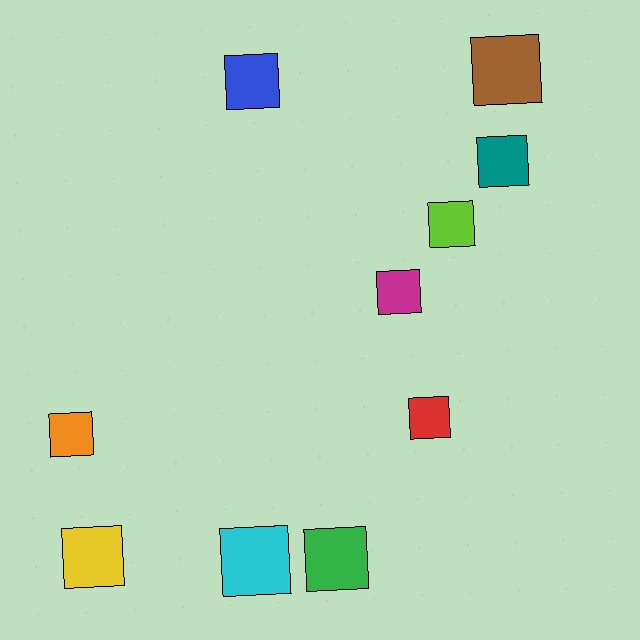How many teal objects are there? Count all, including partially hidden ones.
There is 1 teal object.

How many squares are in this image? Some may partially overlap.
There are 10 squares.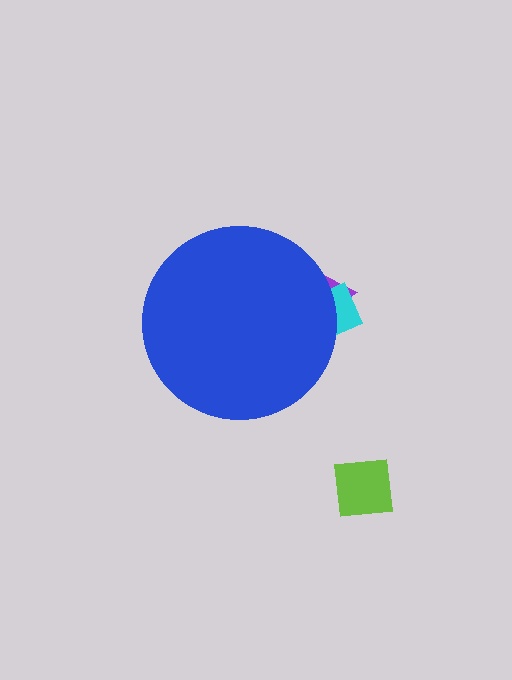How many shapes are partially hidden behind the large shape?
2 shapes are partially hidden.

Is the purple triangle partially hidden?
Yes, the purple triangle is partially hidden behind the blue circle.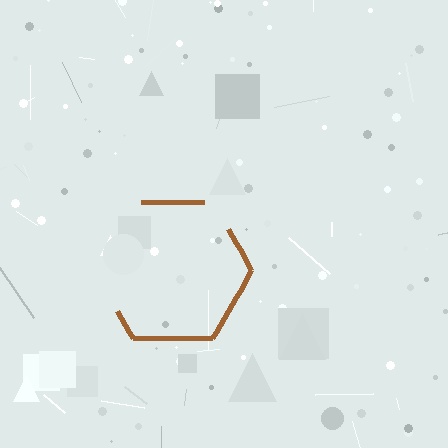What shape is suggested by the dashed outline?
The dashed outline suggests a hexagon.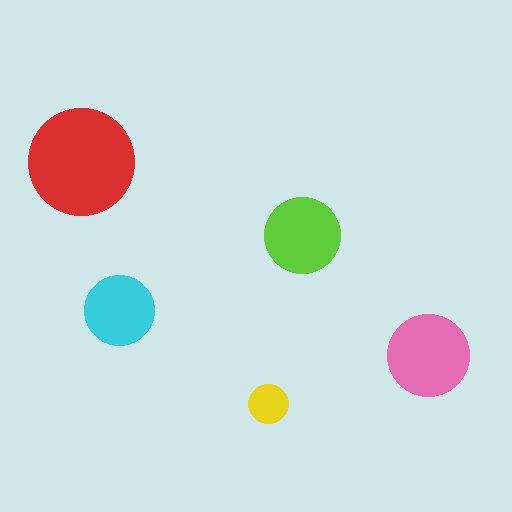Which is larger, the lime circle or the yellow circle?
The lime one.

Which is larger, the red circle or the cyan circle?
The red one.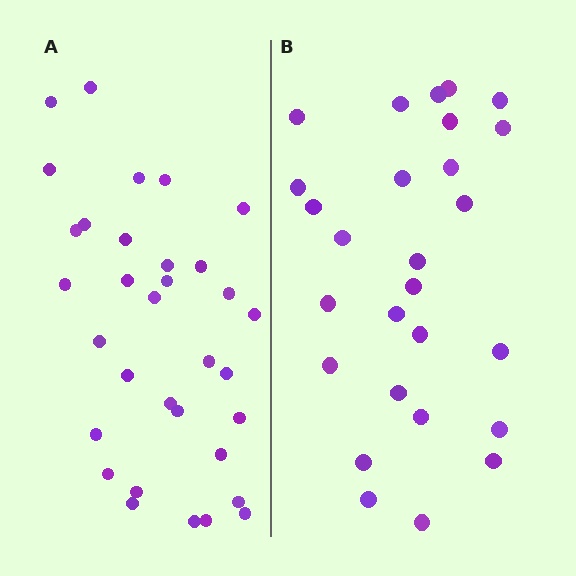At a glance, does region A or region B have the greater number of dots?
Region A (the left region) has more dots.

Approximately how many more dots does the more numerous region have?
Region A has about 6 more dots than region B.